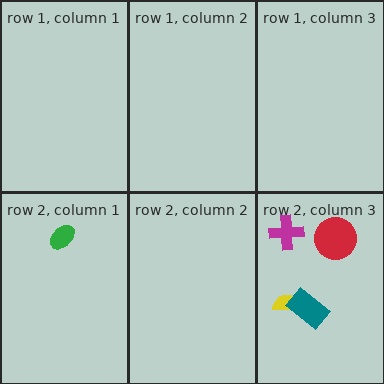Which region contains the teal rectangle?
The row 2, column 3 region.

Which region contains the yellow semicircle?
The row 2, column 3 region.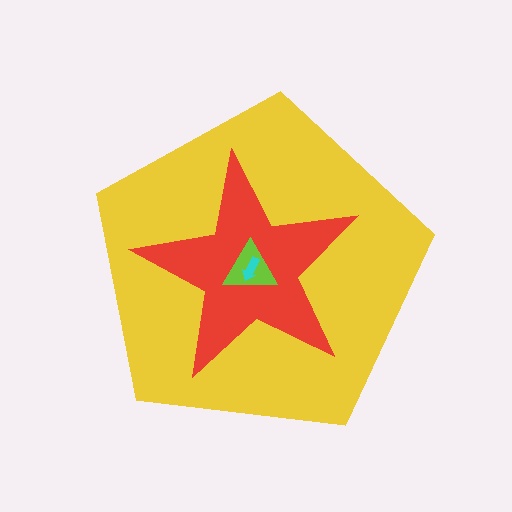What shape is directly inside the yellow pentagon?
The red star.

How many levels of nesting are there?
4.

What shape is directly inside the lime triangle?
The cyan arrow.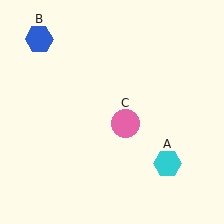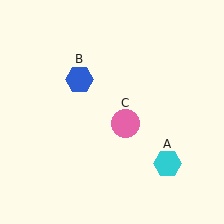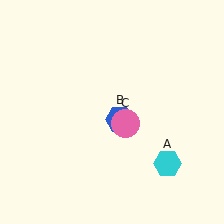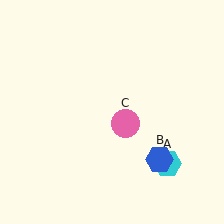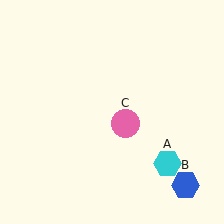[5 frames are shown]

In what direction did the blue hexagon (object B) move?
The blue hexagon (object B) moved down and to the right.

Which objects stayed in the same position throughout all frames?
Cyan hexagon (object A) and pink circle (object C) remained stationary.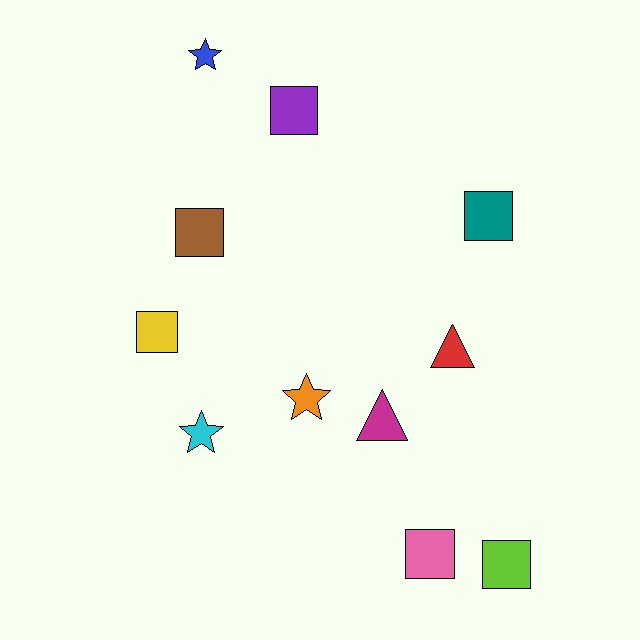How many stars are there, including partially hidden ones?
There are 3 stars.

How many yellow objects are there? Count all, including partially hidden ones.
There is 1 yellow object.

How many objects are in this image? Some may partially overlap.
There are 11 objects.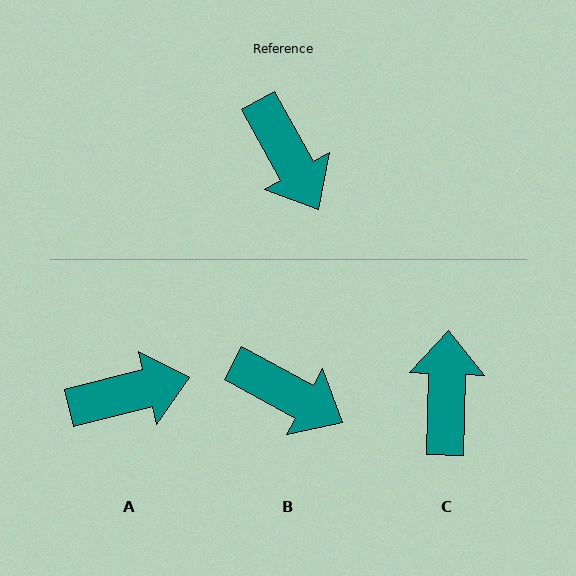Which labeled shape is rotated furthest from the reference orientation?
C, about 149 degrees away.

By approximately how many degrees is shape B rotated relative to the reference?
Approximately 32 degrees counter-clockwise.